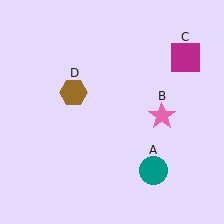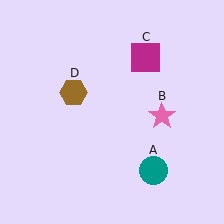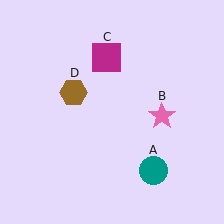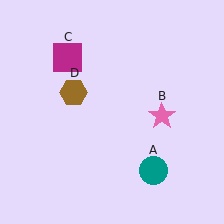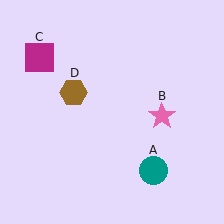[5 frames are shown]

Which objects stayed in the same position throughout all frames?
Teal circle (object A) and pink star (object B) and brown hexagon (object D) remained stationary.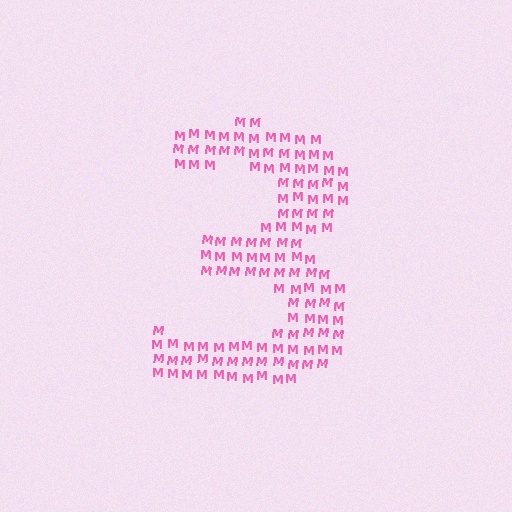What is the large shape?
The large shape is the digit 3.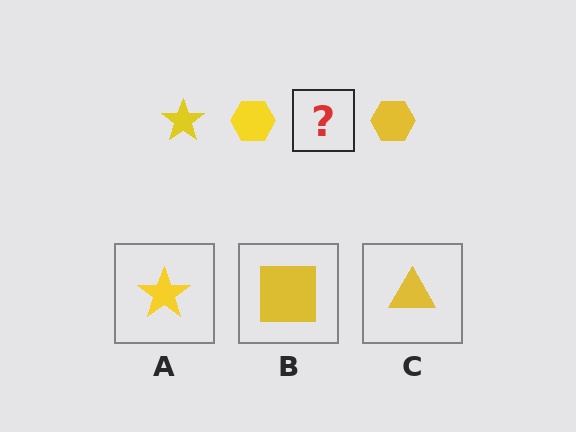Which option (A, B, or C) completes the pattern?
A.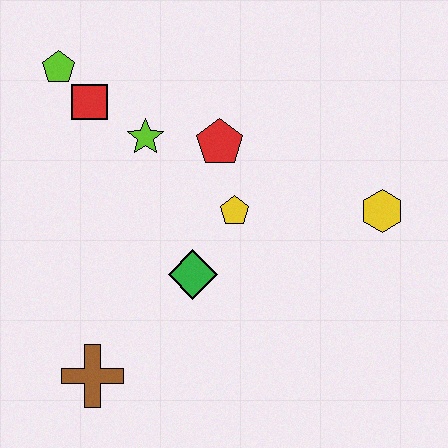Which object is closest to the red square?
The lime pentagon is closest to the red square.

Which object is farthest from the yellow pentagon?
The lime pentagon is farthest from the yellow pentagon.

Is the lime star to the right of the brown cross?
Yes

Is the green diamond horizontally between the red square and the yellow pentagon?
Yes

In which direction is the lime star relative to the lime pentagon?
The lime star is to the right of the lime pentagon.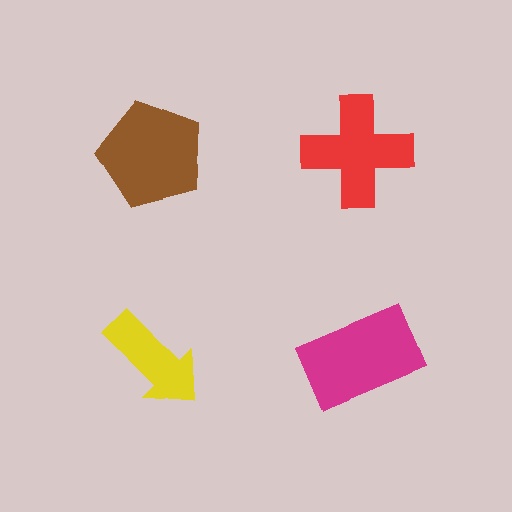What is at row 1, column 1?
A brown pentagon.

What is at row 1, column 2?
A red cross.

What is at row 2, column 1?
A yellow arrow.